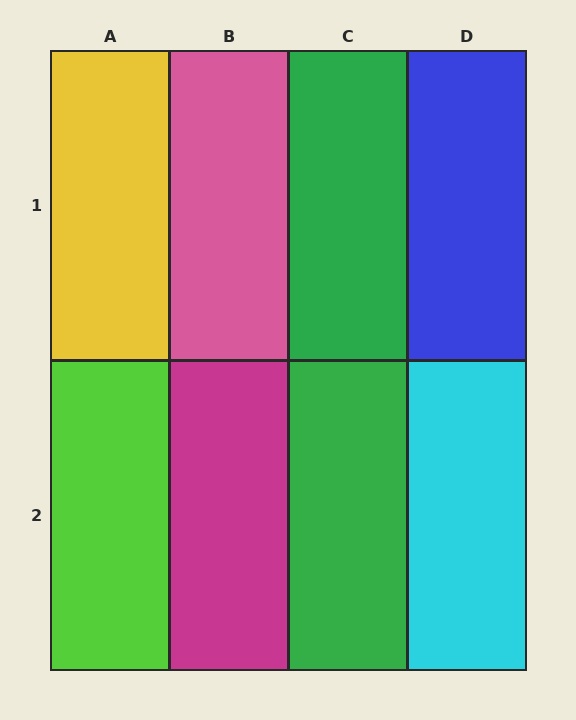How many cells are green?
2 cells are green.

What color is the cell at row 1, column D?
Blue.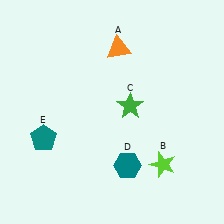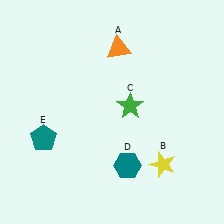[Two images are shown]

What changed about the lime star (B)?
In Image 1, B is lime. In Image 2, it changed to yellow.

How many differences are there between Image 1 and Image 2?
There is 1 difference between the two images.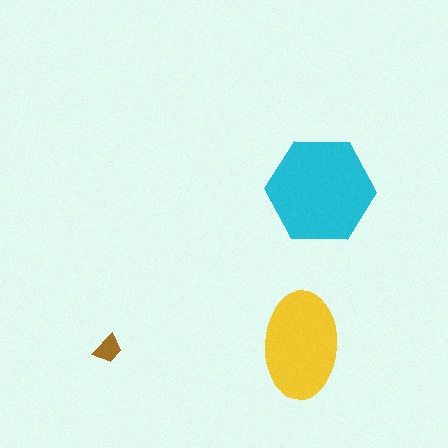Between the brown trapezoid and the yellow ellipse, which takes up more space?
The yellow ellipse.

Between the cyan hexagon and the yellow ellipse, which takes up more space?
The cyan hexagon.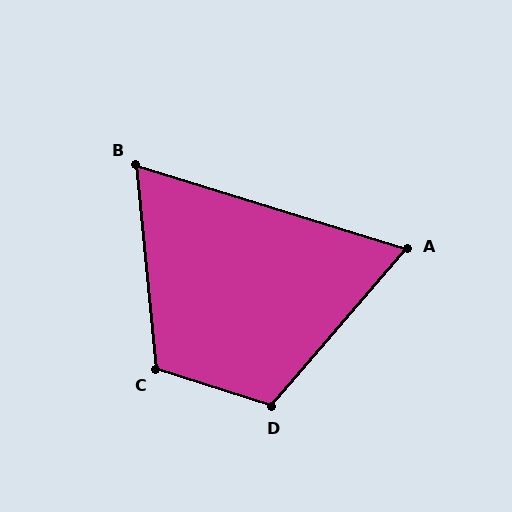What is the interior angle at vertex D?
Approximately 113 degrees (obtuse).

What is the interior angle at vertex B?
Approximately 67 degrees (acute).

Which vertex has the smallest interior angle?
A, at approximately 67 degrees.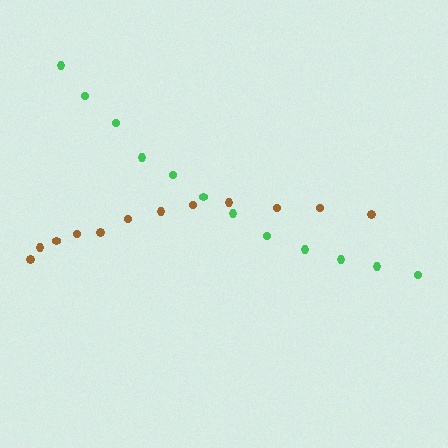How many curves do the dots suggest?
There are 2 distinct paths.